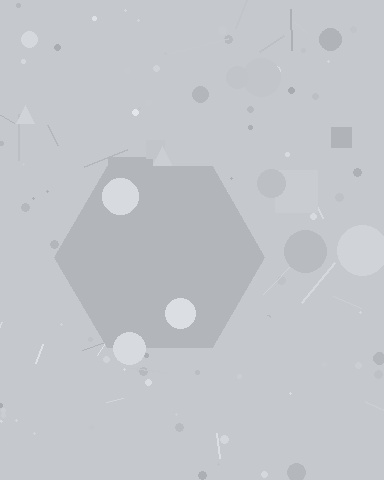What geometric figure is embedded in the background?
A hexagon is embedded in the background.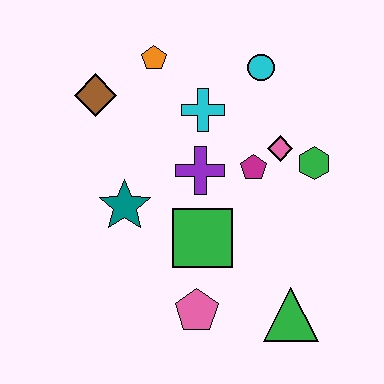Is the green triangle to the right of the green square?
Yes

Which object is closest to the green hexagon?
The pink diamond is closest to the green hexagon.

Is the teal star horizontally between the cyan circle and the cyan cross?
No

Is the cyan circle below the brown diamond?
No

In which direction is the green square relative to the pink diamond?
The green square is below the pink diamond.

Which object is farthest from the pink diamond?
The brown diamond is farthest from the pink diamond.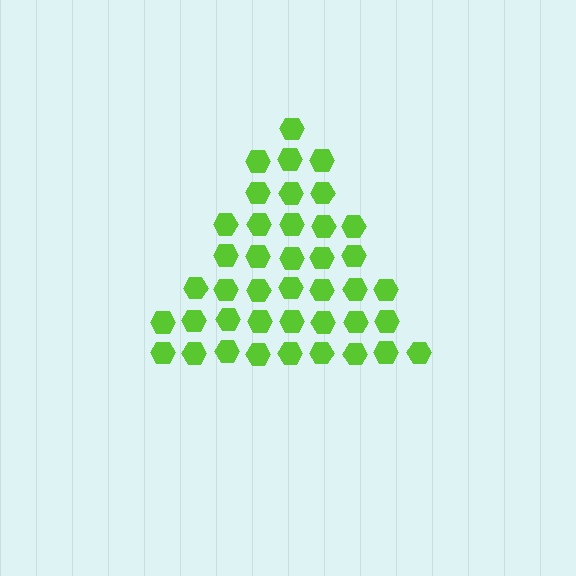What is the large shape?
The large shape is a triangle.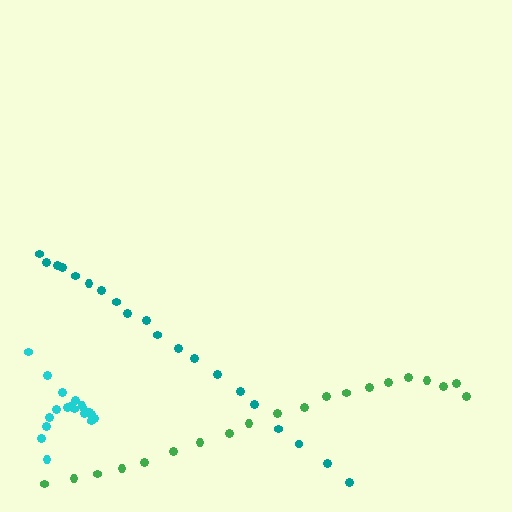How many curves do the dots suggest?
There are 3 distinct paths.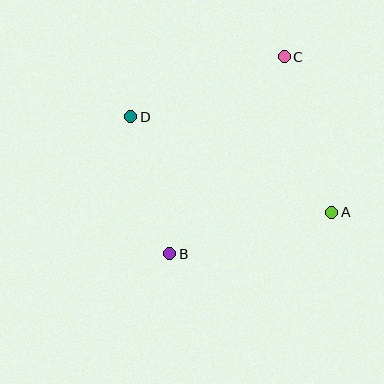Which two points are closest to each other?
Points B and D are closest to each other.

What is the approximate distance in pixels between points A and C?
The distance between A and C is approximately 163 pixels.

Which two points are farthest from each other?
Points B and C are farthest from each other.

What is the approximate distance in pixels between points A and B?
The distance between A and B is approximately 167 pixels.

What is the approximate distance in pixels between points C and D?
The distance between C and D is approximately 165 pixels.